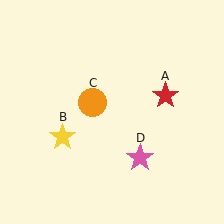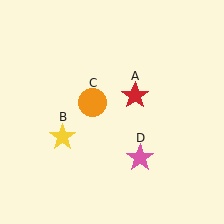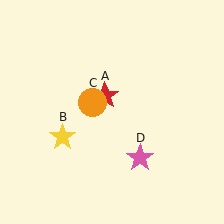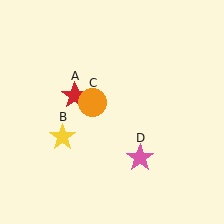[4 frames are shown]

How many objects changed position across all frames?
1 object changed position: red star (object A).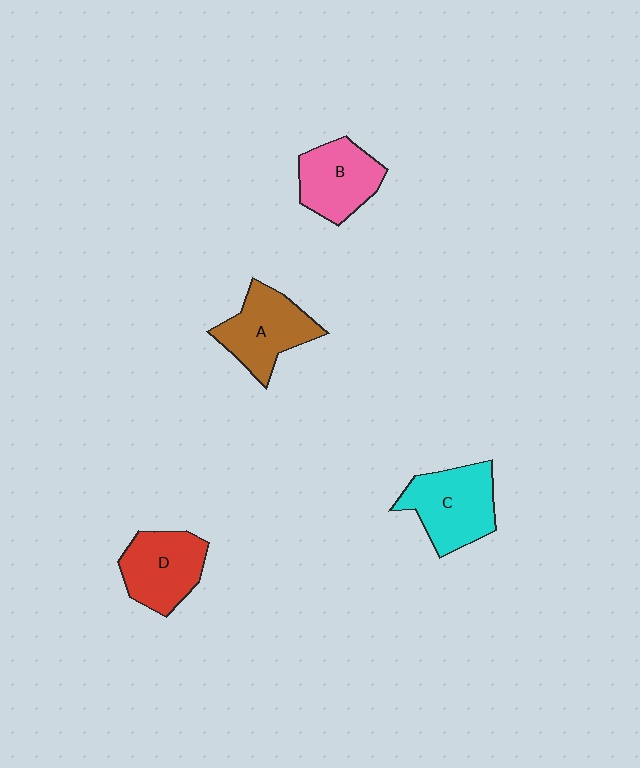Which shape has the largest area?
Shape C (cyan).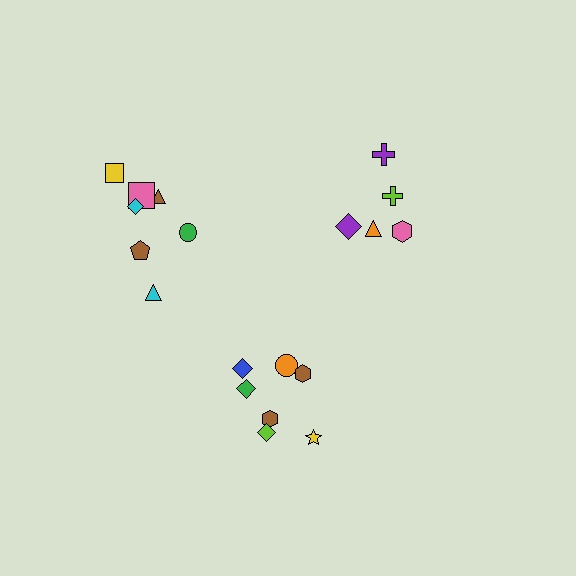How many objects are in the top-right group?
There are 5 objects.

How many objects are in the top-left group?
There are 7 objects.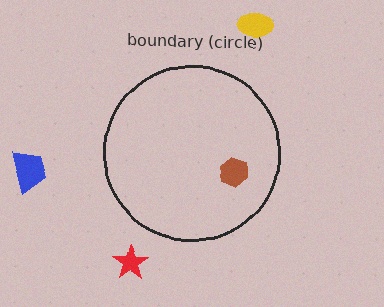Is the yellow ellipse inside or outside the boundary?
Outside.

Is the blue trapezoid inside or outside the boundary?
Outside.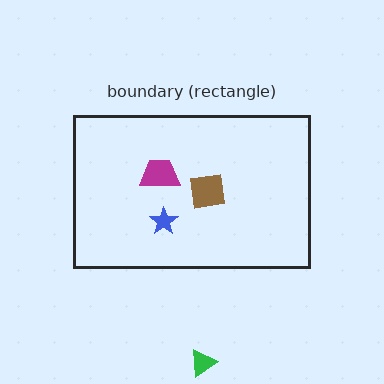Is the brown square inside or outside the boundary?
Inside.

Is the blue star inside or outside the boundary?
Inside.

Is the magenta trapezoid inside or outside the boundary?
Inside.